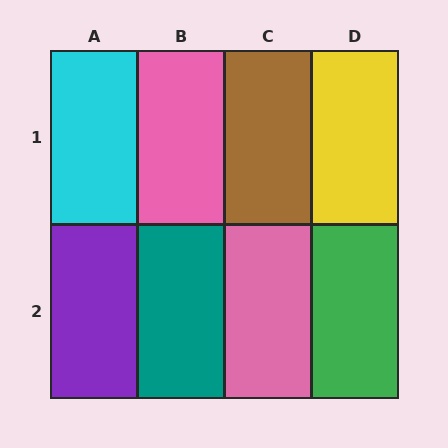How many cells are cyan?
1 cell is cyan.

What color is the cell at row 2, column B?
Teal.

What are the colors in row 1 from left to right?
Cyan, pink, brown, yellow.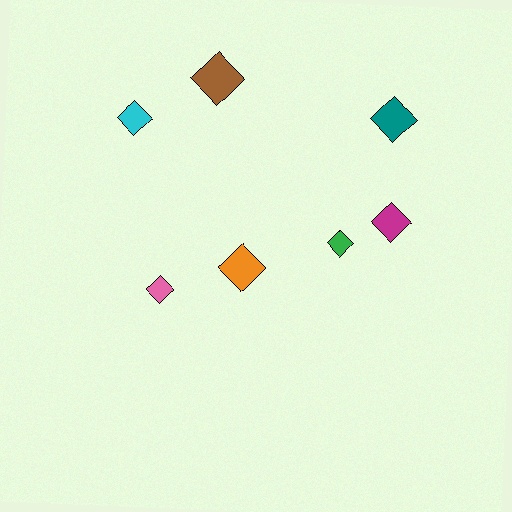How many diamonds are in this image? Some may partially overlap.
There are 7 diamonds.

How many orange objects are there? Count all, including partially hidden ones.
There is 1 orange object.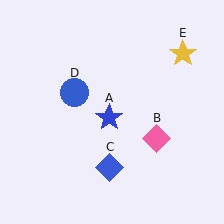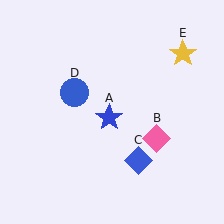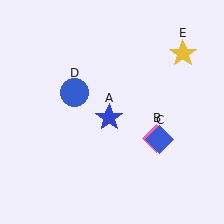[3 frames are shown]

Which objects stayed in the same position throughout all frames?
Blue star (object A) and pink diamond (object B) and blue circle (object D) and yellow star (object E) remained stationary.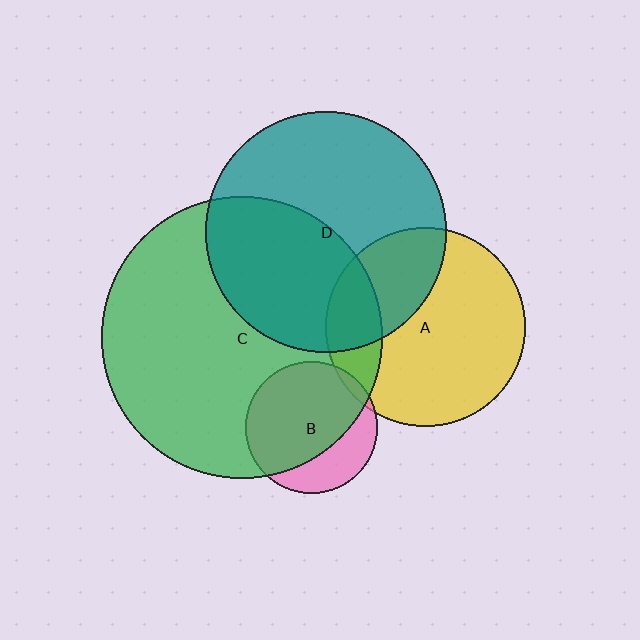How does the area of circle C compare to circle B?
Approximately 4.6 times.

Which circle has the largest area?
Circle C (green).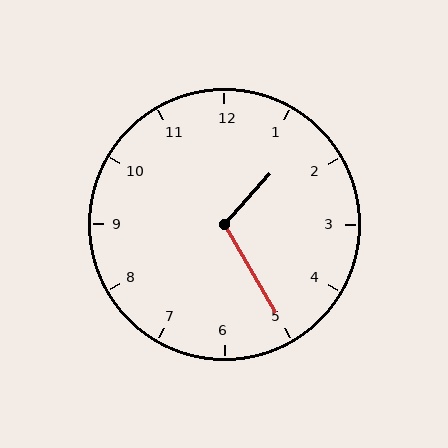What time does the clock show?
1:25.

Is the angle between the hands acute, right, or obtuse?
It is obtuse.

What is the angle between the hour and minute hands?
Approximately 108 degrees.